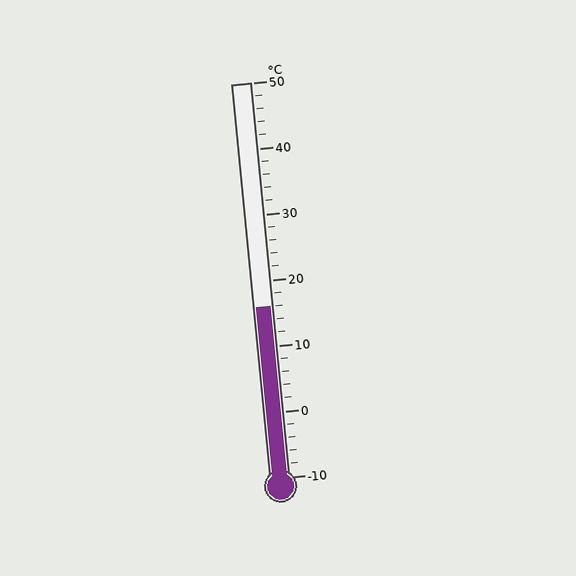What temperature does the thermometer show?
The thermometer shows approximately 16°C.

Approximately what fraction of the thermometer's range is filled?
The thermometer is filled to approximately 45% of its range.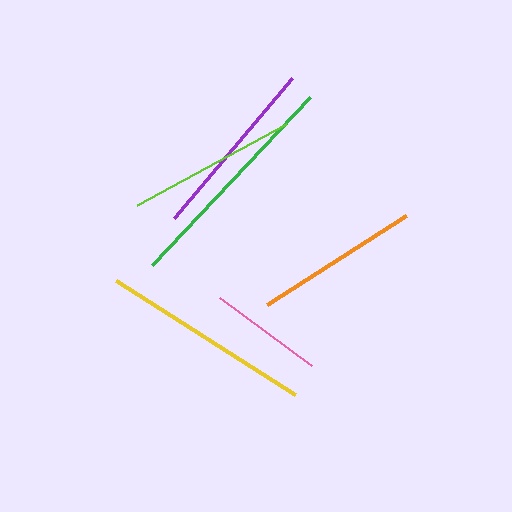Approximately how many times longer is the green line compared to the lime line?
The green line is approximately 1.4 times the length of the lime line.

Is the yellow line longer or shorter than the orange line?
The yellow line is longer than the orange line.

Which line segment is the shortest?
The pink line is the shortest at approximately 114 pixels.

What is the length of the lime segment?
The lime segment is approximately 170 pixels long.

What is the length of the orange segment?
The orange segment is approximately 166 pixels long.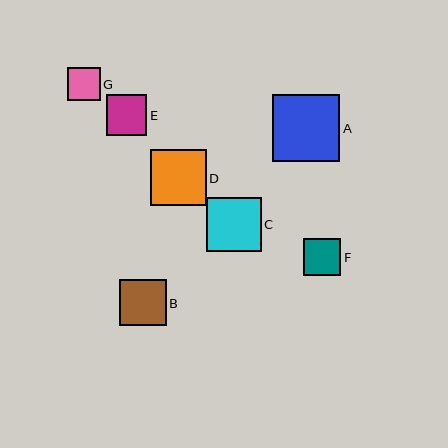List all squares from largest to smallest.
From largest to smallest: A, D, C, B, E, F, G.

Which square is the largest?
Square A is the largest with a size of approximately 67 pixels.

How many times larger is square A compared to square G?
Square A is approximately 2.1 times the size of square G.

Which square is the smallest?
Square G is the smallest with a size of approximately 33 pixels.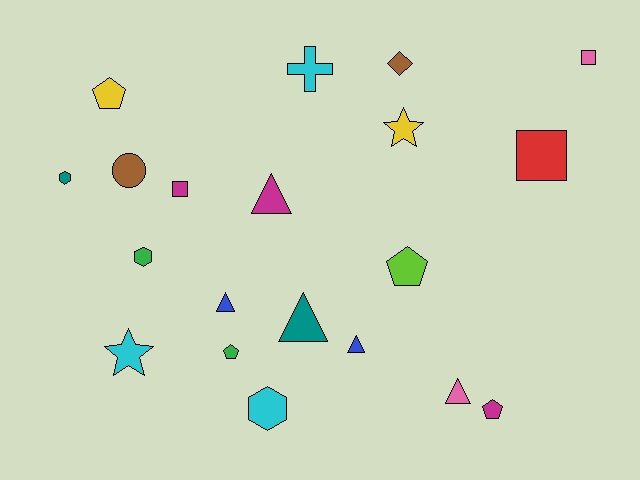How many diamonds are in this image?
There is 1 diamond.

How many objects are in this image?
There are 20 objects.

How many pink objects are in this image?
There are 2 pink objects.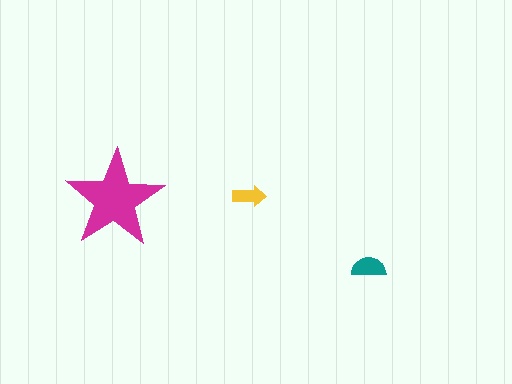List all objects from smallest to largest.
The yellow arrow, the teal semicircle, the magenta star.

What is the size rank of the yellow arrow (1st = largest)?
3rd.